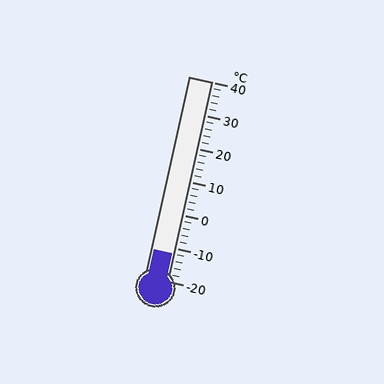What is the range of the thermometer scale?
The thermometer scale ranges from -20°C to 40°C.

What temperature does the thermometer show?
The thermometer shows approximately -12°C.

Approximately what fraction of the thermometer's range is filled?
The thermometer is filled to approximately 15% of its range.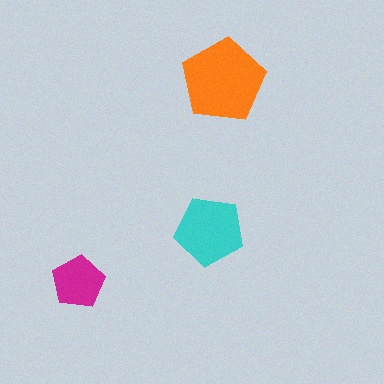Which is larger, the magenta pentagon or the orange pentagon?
The orange one.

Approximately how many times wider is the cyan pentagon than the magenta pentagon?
About 1.5 times wider.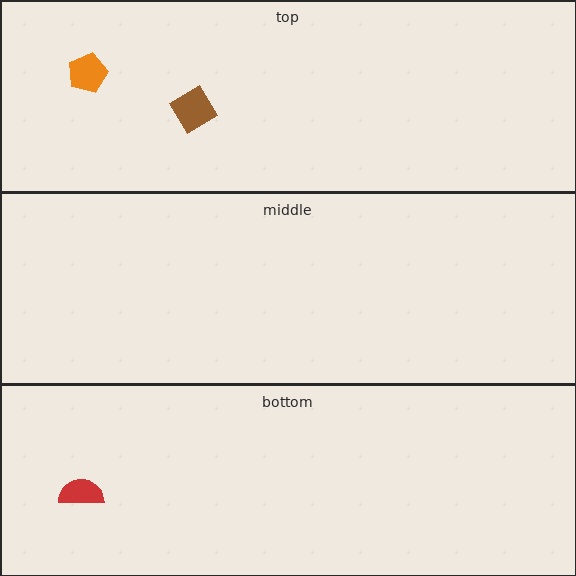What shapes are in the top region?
The orange pentagon, the brown diamond.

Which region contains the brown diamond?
The top region.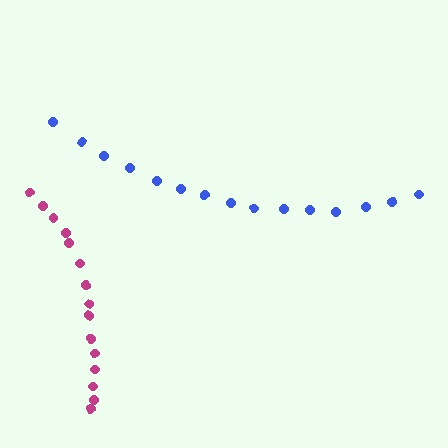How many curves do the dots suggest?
There are 2 distinct paths.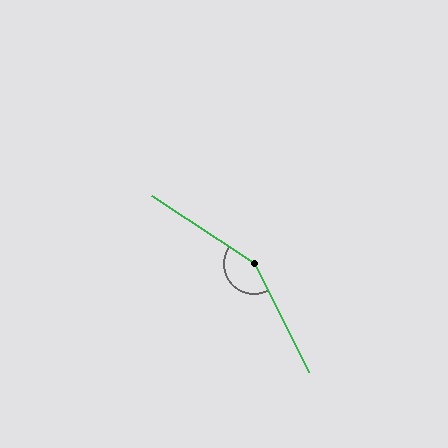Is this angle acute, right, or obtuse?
It is obtuse.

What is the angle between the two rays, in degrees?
Approximately 150 degrees.